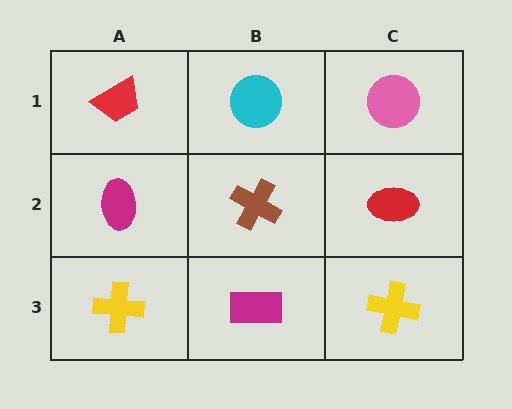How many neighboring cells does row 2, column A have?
3.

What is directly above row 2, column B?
A cyan circle.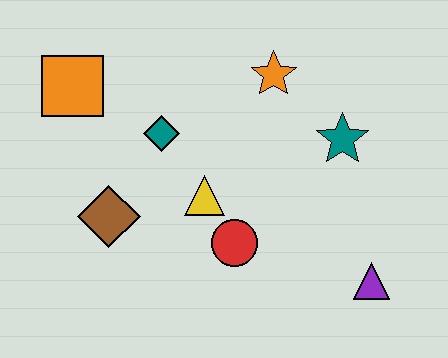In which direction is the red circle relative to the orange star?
The red circle is below the orange star.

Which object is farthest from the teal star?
The orange square is farthest from the teal star.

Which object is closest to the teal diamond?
The yellow triangle is closest to the teal diamond.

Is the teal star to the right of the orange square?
Yes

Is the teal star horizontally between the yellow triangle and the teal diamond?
No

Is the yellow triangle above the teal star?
No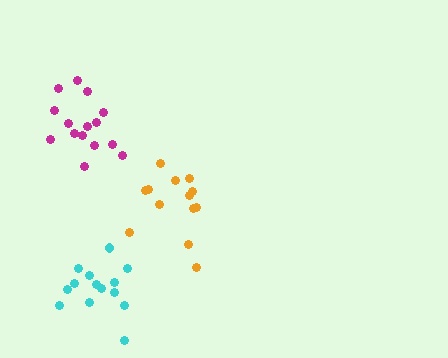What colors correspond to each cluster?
The clusters are colored: magenta, orange, cyan.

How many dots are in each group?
Group 1: 15 dots, Group 2: 13 dots, Group 3: 14 dots (42 total).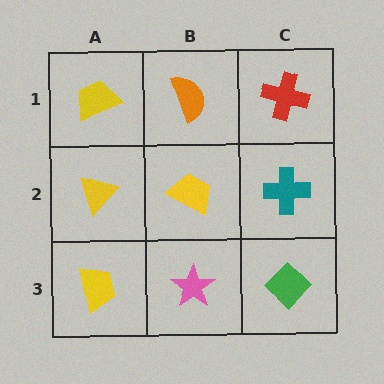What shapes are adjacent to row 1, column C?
A teal cross (row 2, column C), an orange semicircle (row 1, column B).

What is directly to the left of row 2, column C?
A yellow trapezoid.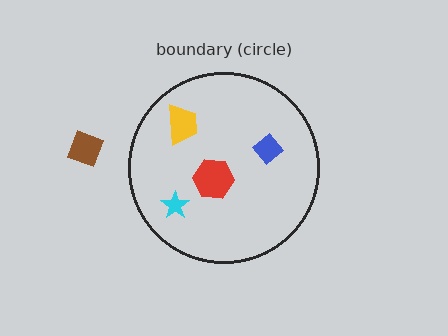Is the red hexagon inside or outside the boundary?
Inside.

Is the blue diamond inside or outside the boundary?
Inside.